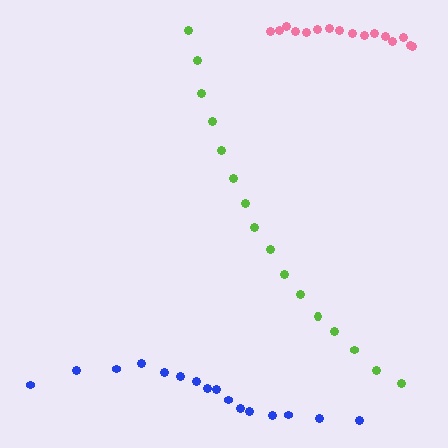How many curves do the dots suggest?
There are 3 distinct paths.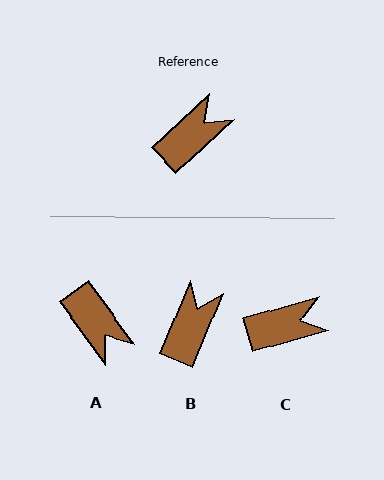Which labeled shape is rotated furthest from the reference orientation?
A, about 97 degrees away.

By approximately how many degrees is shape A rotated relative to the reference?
Approximately 97 degrees clockwise.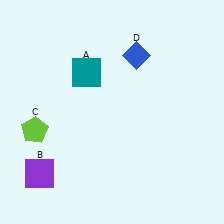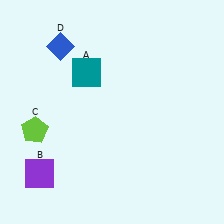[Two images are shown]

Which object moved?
The blue diamond (D) moved left.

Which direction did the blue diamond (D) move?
The blue diamond (D) moved left.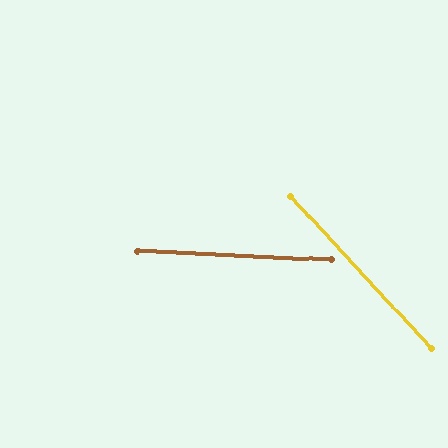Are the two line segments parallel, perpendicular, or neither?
Neither parallel nor perpendicular — they differ by about 45°.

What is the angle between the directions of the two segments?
Approximately 45 degrees.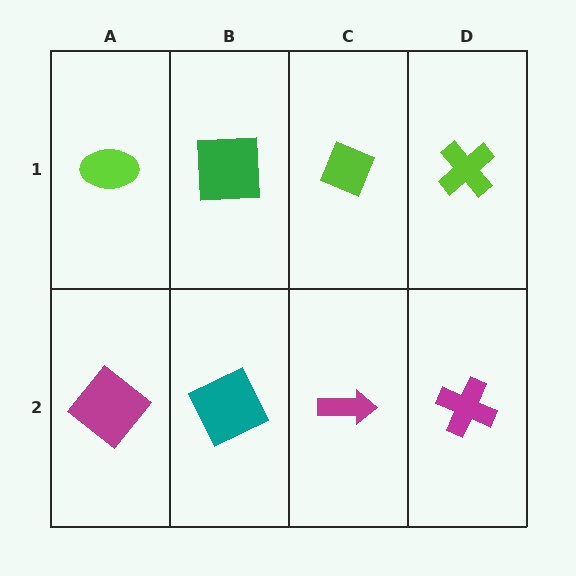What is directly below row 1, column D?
A magenta cross.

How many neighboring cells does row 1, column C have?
3.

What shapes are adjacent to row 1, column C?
A magenta arrow (row 2, column C), a green square (row 1, column B), a lime cross (row 1, column D).